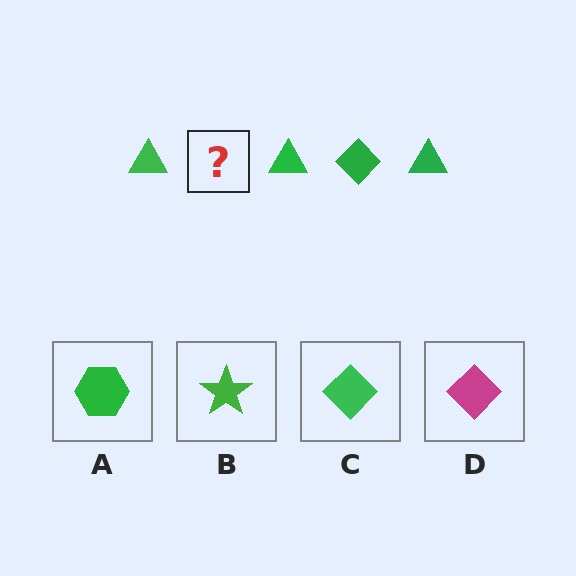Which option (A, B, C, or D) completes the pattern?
C.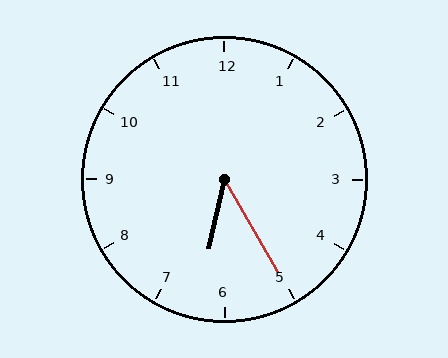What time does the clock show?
6:25.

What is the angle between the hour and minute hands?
Approximately 42 degrees.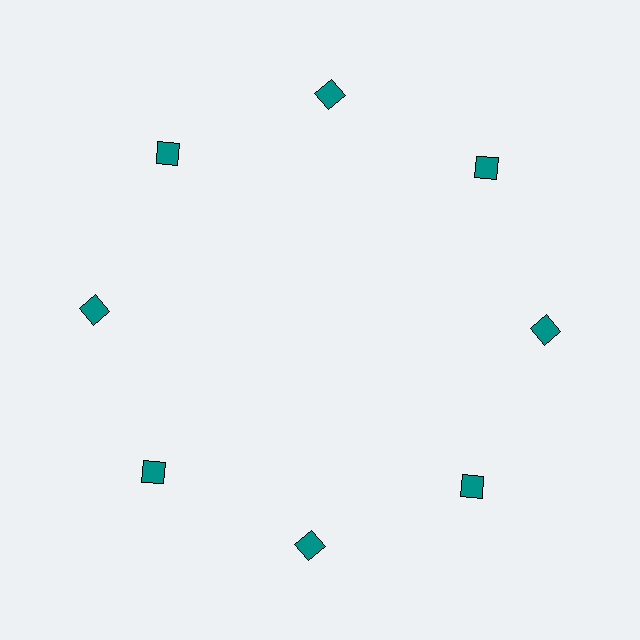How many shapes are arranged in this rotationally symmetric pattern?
There are 8 shapes, arranged in 8 groups of 1.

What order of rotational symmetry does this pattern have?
This pattern has 8-fold rotational symmetry.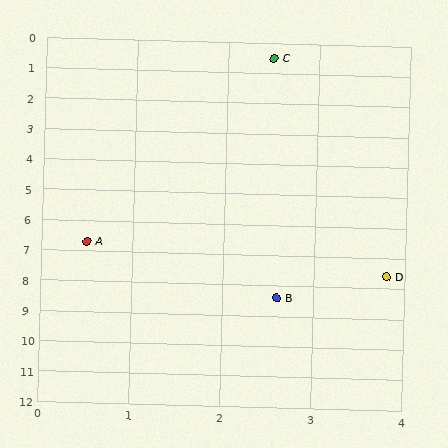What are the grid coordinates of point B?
Point B is at approximately (2.6, 8.4).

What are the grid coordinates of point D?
Point D is at approximately (3.8, 7.6).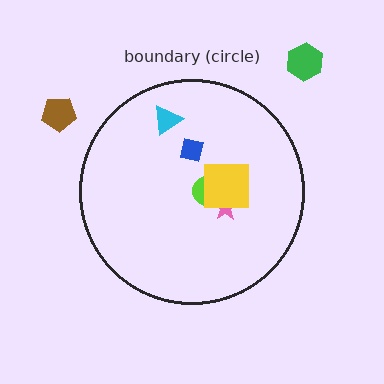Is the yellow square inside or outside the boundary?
Inside.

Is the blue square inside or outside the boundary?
Inside.